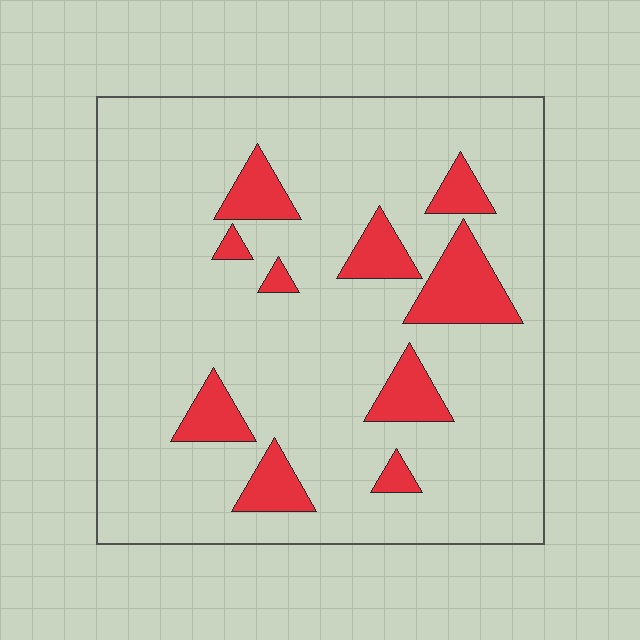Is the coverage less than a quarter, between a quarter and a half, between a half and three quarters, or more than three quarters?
Less than a quarter.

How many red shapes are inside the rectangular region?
10.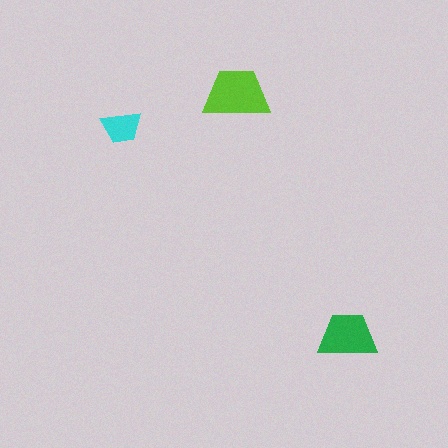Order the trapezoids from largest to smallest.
the lime one, the green one, the cyan one.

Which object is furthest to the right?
The green trapezoid is rightmost.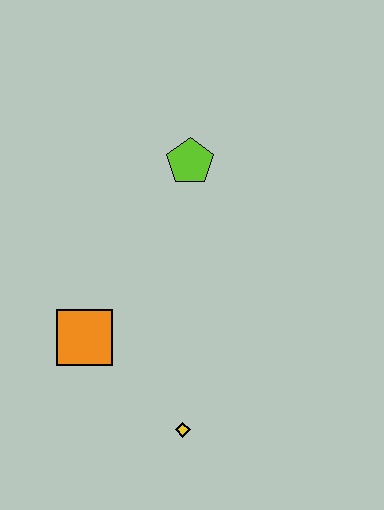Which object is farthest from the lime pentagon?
The yellow diamond is farthest from the lime pentagon.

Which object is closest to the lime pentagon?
The orange square is closest to the lime pentagon.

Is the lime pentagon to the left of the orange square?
No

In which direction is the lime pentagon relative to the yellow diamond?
The lime pentagon is above the yellow diamond.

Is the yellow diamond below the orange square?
Yes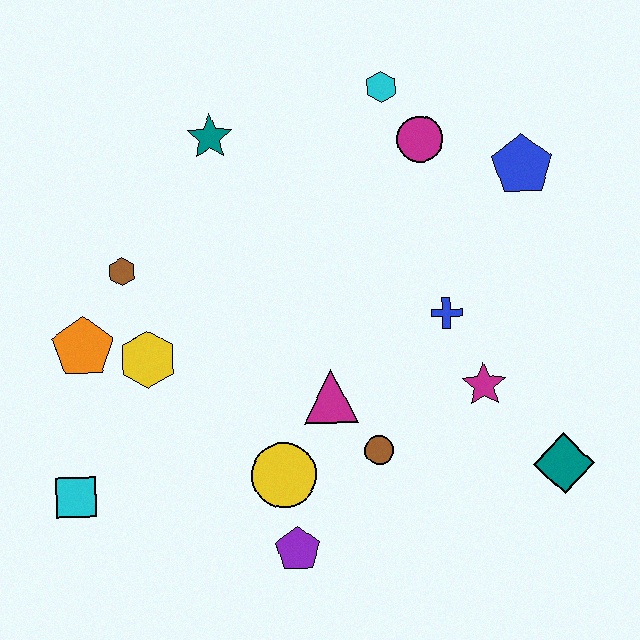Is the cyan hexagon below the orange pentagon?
No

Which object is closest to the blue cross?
The magenta star is closest to the blue cross.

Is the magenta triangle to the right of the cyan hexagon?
No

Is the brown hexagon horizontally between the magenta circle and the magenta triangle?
No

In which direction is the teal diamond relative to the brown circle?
The teal diamond is to the right of the brown circle.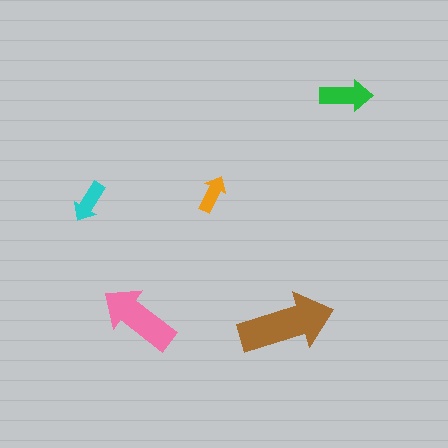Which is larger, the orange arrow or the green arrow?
The green one.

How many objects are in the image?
There are 5 objects in the image.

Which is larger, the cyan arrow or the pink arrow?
The pink one.